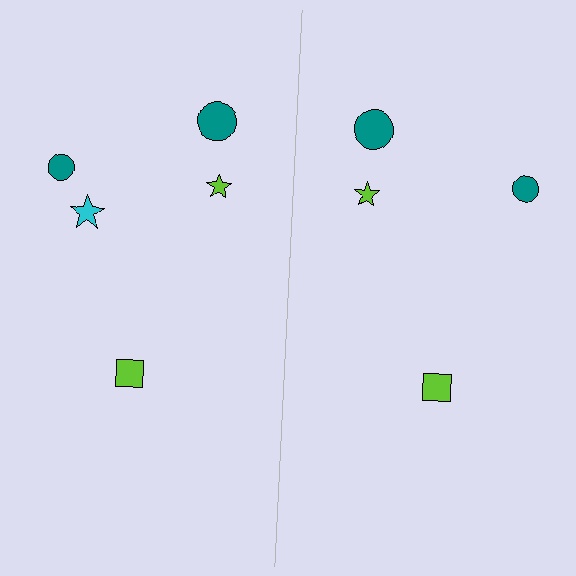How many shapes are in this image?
There are 9 shapes in this image.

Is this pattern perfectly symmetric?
No, the pattern is not perfectly symmetric. A cyan star is missing from the right side.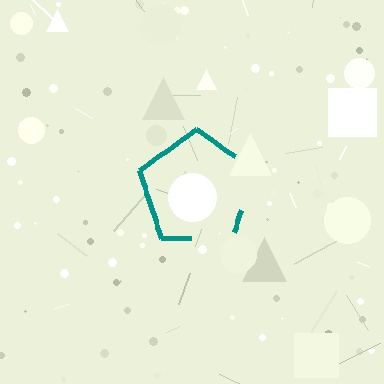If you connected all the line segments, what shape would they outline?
They would outline a pentagon.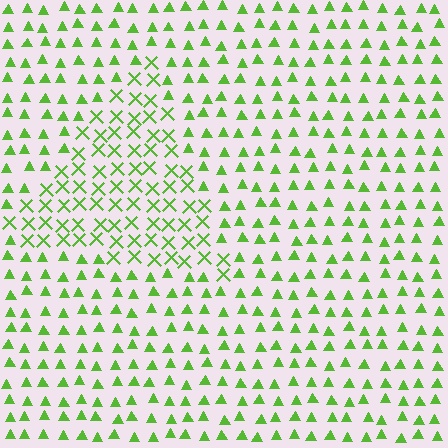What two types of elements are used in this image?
The image uses X marks inside the triangle region and triangles outside it.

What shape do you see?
I see a triangle.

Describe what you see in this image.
The image is filled with small lime elements arranged in a uniform grid. A triangle-shaped region contains X marks, while the surrounding area contains triangles. The boundary is defined purely by the change in element shape.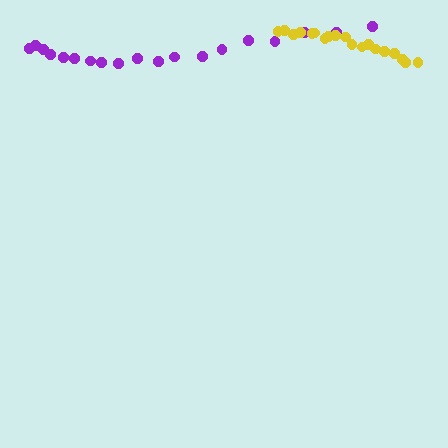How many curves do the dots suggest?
There are 2 distinct paths.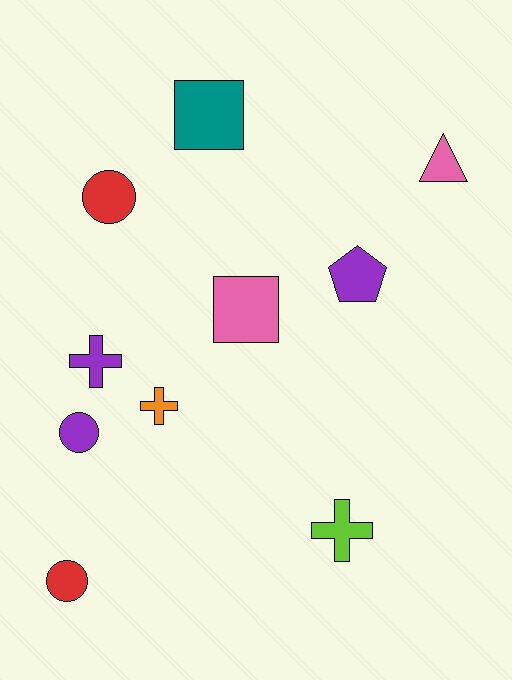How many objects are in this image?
There are 10 objects.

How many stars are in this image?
There are no stars.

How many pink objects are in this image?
There are 2 pink objects.